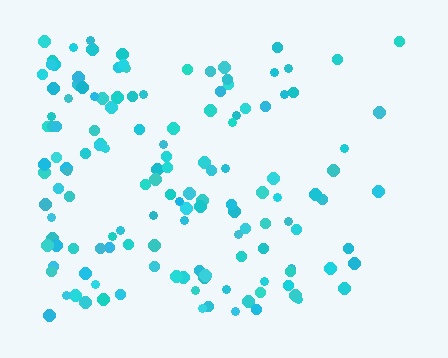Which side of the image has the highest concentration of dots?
The left.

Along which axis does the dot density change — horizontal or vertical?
Horizontal.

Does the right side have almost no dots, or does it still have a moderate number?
Still a moderate number, just noticeably fewer than the left.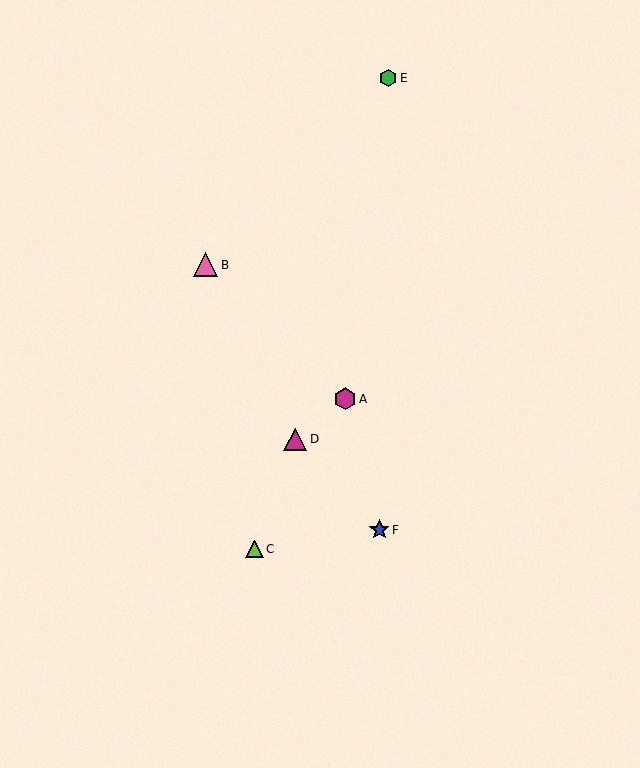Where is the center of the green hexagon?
The center of the green hexagon is at (388, 78).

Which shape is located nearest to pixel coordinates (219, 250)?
The pink triangle (labeled B) at (206, 265) is nearest to that location.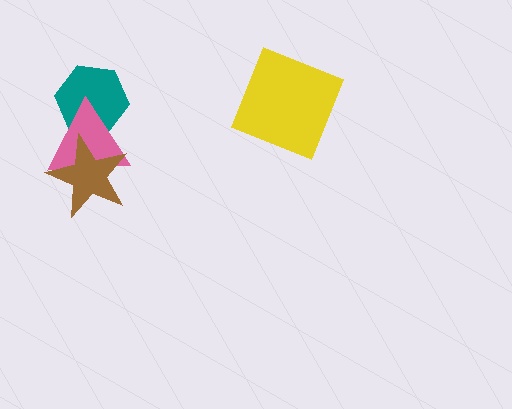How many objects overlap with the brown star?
1 object overlaps with the brown star.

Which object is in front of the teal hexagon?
The pink triangle is in front of the teal hexagon.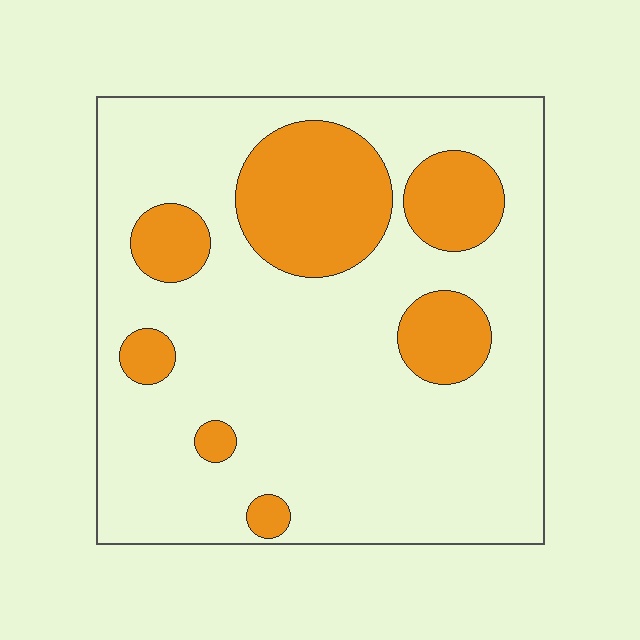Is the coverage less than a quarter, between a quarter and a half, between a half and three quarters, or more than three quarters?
Less than a quarter.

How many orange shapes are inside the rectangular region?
7.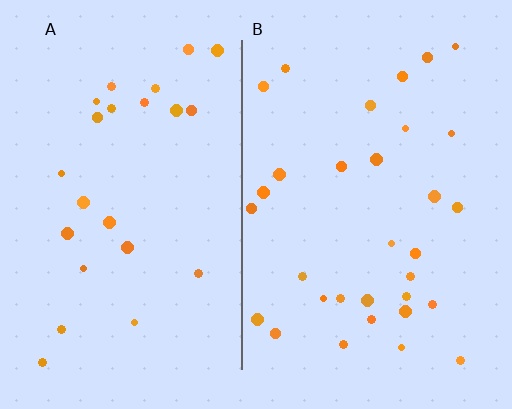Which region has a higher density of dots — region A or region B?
B (the right).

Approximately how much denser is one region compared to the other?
Approximately 1.4× — region B over region A.